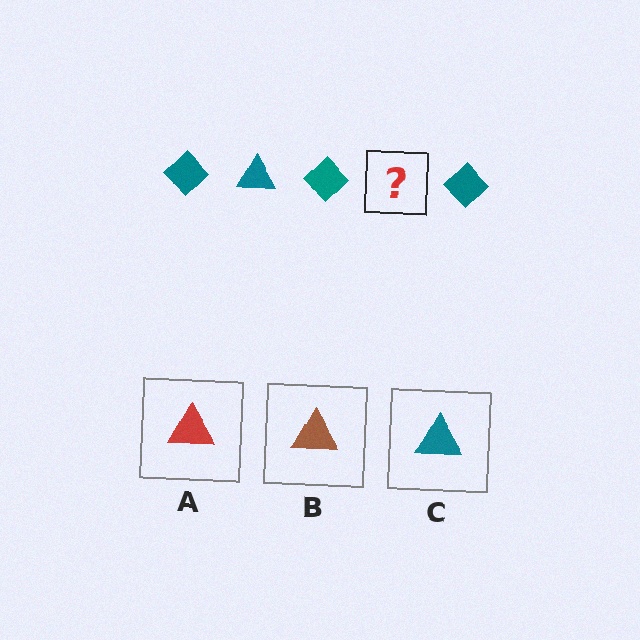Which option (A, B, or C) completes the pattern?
C.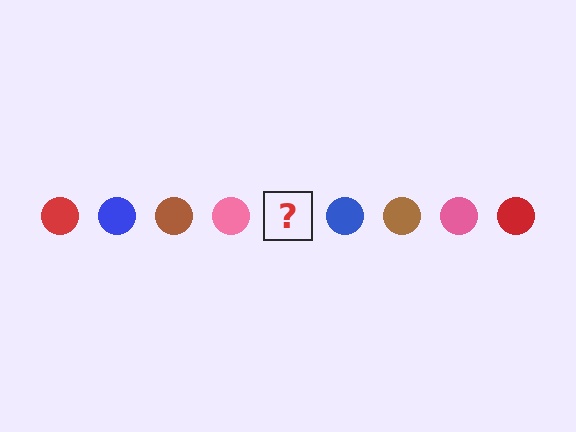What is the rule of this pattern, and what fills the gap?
The rule is that the pattern cycles through red, blue, brown, pink circles. The gap should be filled with a red circle.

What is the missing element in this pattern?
The missing element is a red circle.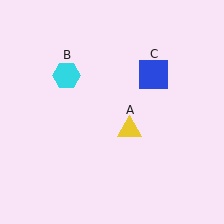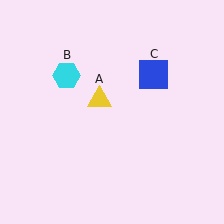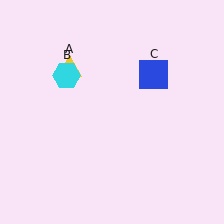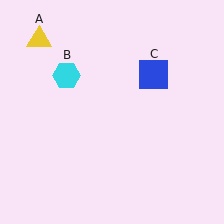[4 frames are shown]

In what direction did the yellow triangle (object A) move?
The yellow triangle (object A) moved up and to the left.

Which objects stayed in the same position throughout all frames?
Cyan hexagon (object B) and blue square (object C) remained stationary.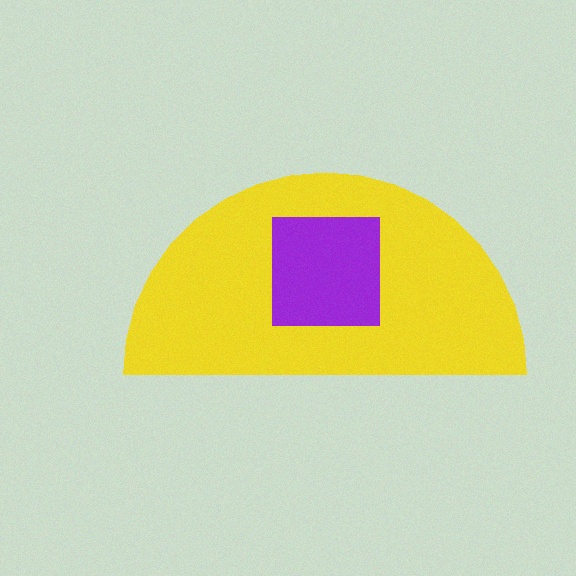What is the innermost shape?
The purple square.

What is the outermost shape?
The yellow semicircle.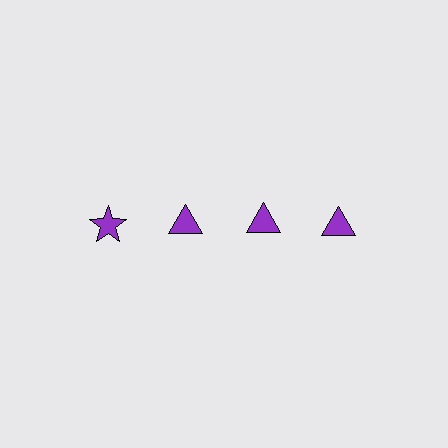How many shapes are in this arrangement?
There are 4 shapes arranged in a grid pattern.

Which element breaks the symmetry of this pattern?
The purple star in the top row, leftmost column breaks the symmetry. All other shapes are purple triangles.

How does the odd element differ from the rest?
It has a different shape: star instead of triangle.